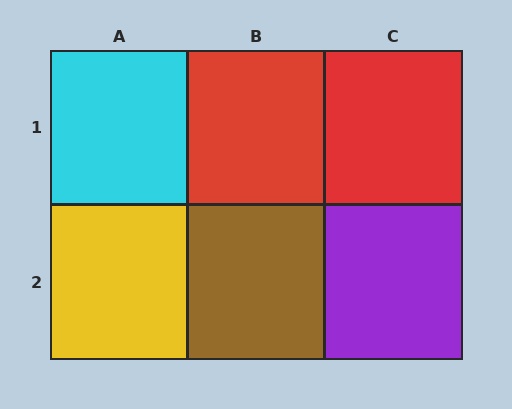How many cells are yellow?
1 cell is yellow.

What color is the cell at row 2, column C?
Purple.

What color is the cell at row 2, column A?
Yellow.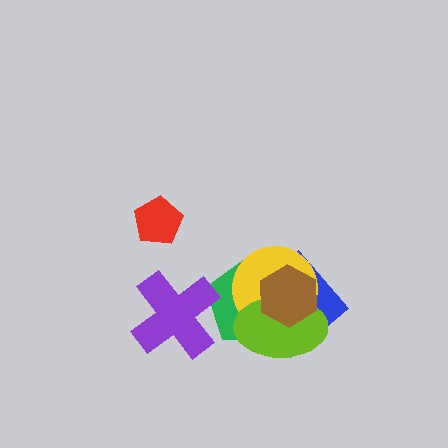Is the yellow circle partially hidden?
Yes, it is partially covered by another shape.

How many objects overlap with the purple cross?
1 object overlaps with the purple cross.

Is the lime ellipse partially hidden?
Yes, it is partially covered by another shape.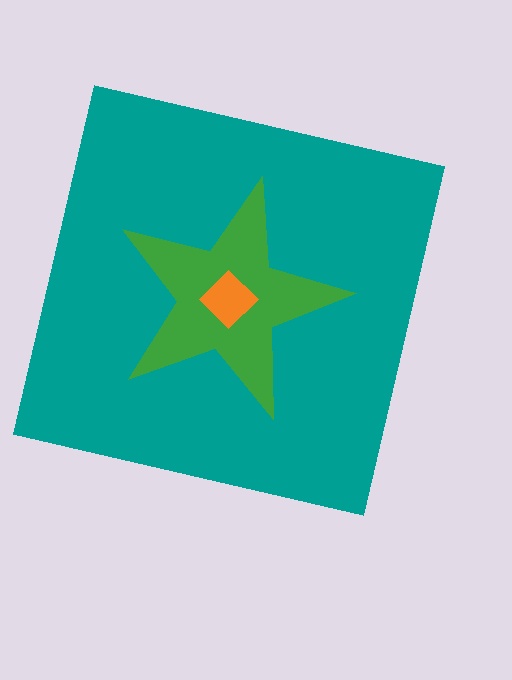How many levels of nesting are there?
3.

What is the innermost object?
The orange diamond.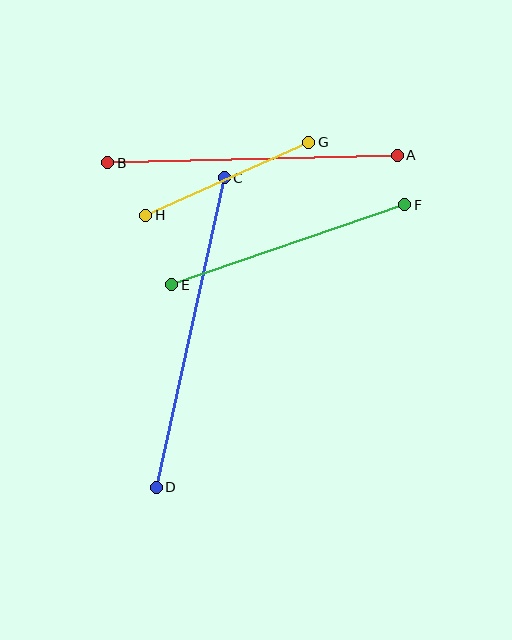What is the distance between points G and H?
The distance is approximately 178 pixels.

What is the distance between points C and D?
The distance is approximately 317 pixels.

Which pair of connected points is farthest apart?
Points C and D are farthest apart.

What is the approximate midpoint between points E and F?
The midpoint is at approximately (288, 245) pixels.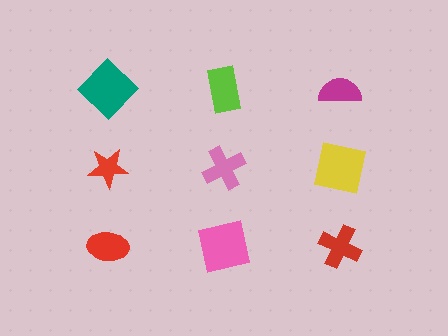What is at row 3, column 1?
A red ellipse.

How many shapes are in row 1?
3 shapes.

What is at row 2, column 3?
A yellow square.